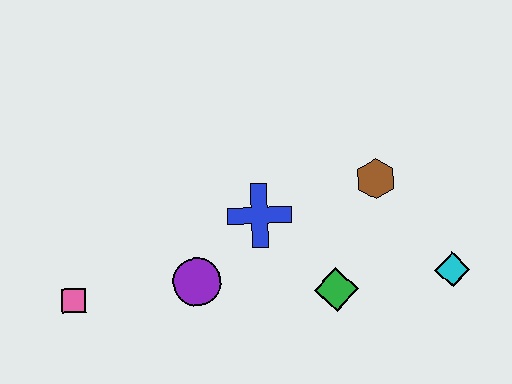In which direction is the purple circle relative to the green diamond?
The purple circle is to the left of the green diamond.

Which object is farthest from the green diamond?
The pink square is farthest from the green diamond.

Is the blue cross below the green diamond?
No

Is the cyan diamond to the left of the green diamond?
No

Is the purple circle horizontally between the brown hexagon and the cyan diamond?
No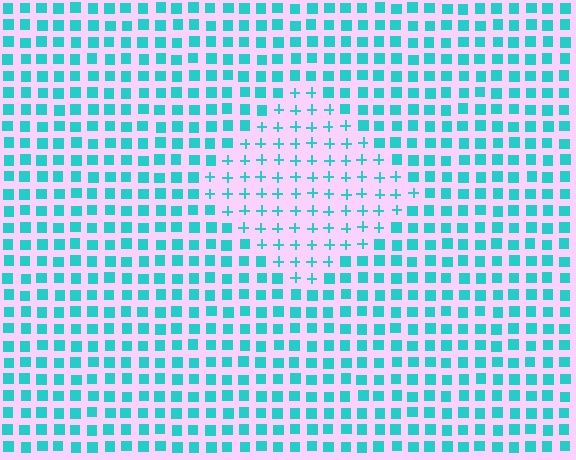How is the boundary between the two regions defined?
The boundary is defined by a change in element shape: plus signs inside vs. squares outside. All elements share the same color and spacing.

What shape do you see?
I see a diamond.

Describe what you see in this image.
The image is filled with small cyan elements arranged in a uniform grid. A diamond-shaped region contains plus signs, while the surrounding area contains squares. The boundary is defined purely by the change in element shape.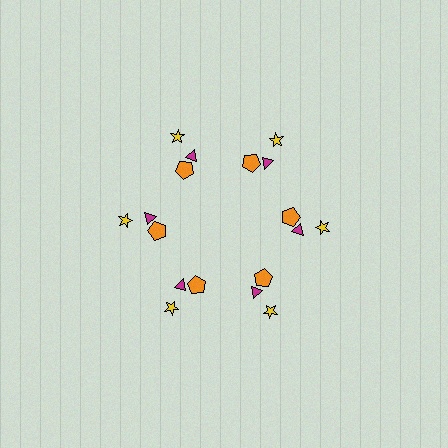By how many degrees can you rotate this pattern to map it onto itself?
The pattern maps onto itself every 60 degrees of rotation.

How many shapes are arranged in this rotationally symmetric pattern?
There are 18 shapes, arranged in 6 groups of 3.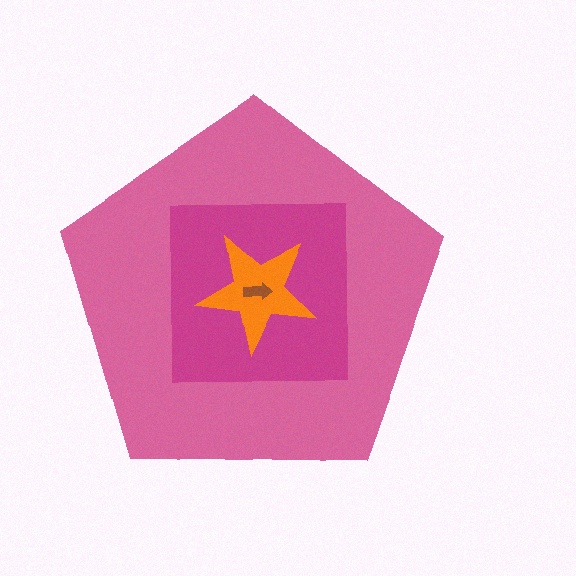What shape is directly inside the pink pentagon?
The magenta square.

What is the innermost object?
The brown arrow.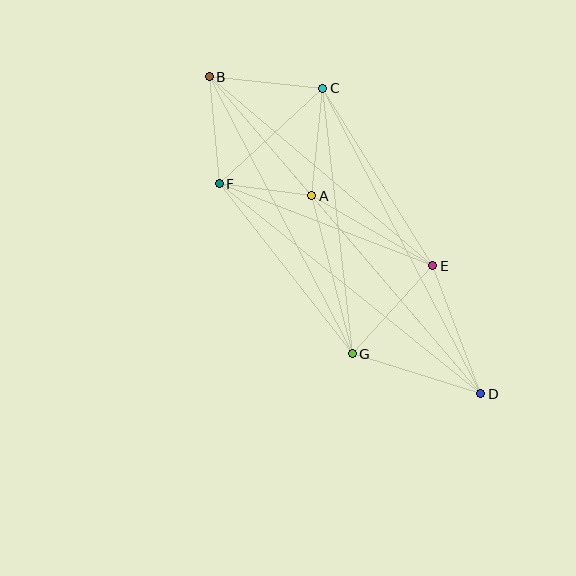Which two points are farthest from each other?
Points B and D are farthest from each other.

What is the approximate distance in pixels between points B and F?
The distance between B and F is approximately 108 pixels.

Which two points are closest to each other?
Points A and F are closest to each other.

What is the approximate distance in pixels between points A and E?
The distance between A and E is approximately 140 pixels.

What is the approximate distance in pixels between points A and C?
The distance between A and C is approximately 108 pixels.